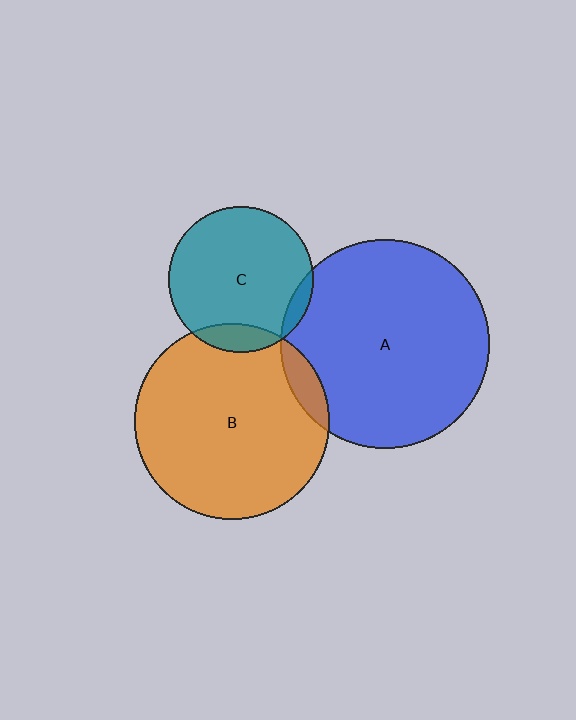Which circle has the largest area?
Circle A (blue).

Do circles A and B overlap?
Yes.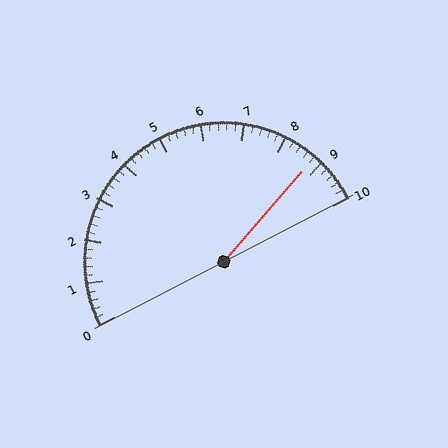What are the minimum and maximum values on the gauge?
The gauge ranges from 0 to 10.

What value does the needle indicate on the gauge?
The needle indicates approximately 8.8.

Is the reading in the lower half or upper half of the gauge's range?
The reading is in the upper half of the range (0 to 10).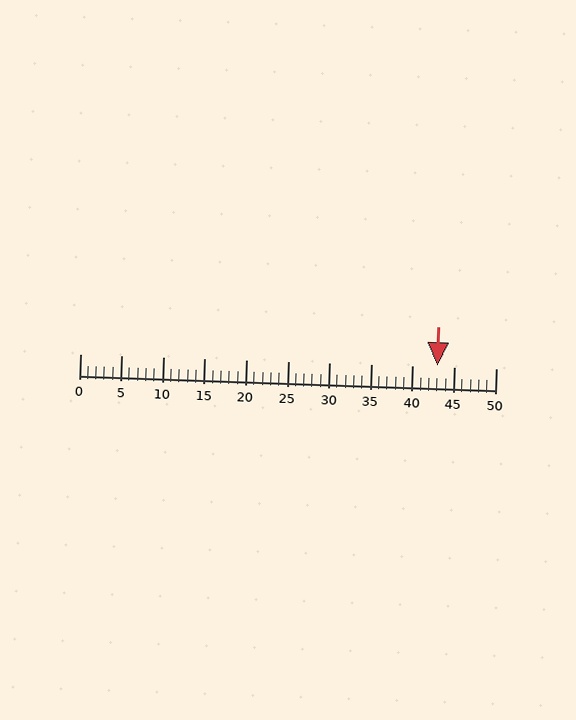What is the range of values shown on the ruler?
The ruler shows values from 0 to 50.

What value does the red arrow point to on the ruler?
The red arrow points to approximately 43.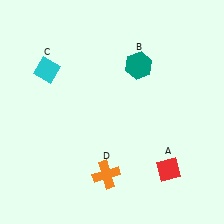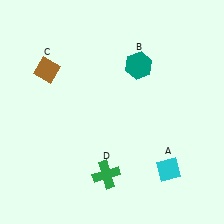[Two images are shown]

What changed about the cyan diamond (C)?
In Image 1, C is cyan. In Image 2, it changed to brown.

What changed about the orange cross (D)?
In Image 1, D is orange. In Image 2, it changed to green.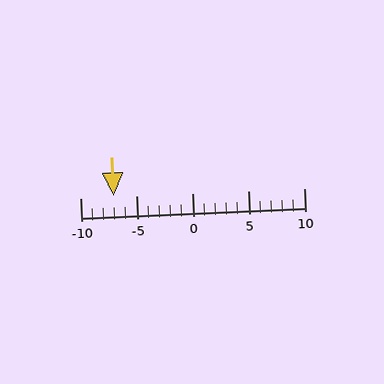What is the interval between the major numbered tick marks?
The major tick marks are spaced 5 units apart.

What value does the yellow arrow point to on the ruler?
The yellow arrow points to approximately -7.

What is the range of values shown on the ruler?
The ruler shows values from -10 to 10.